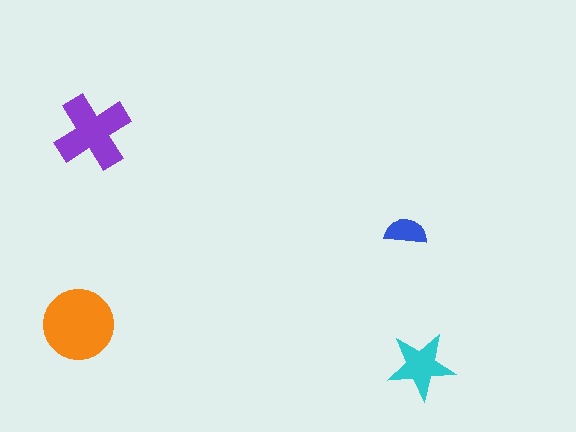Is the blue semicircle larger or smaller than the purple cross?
Smaller.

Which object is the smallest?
The blue semicircle.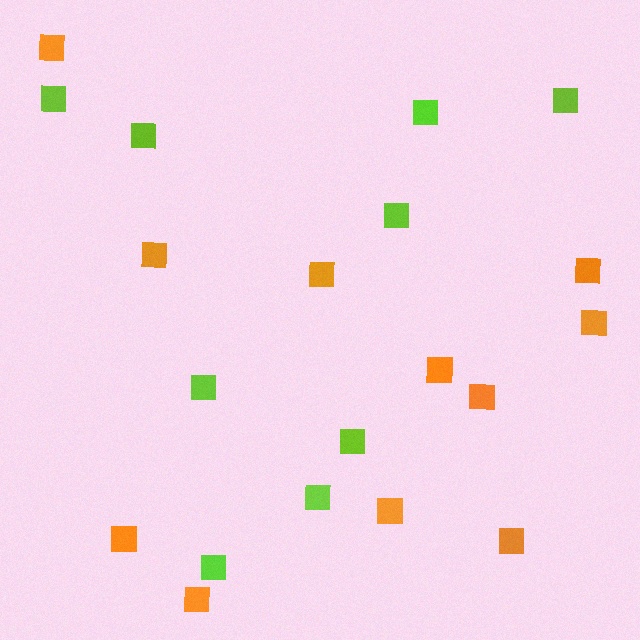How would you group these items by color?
There are 2 groups: one group of orange squares (11) and one group of lime squares (9).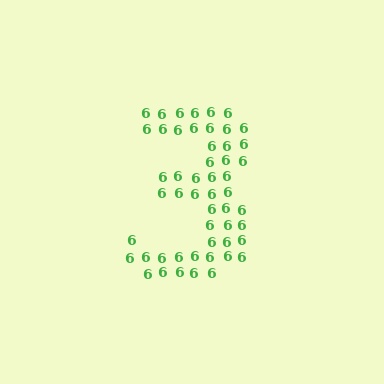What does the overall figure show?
The overall figure shows the digit 3.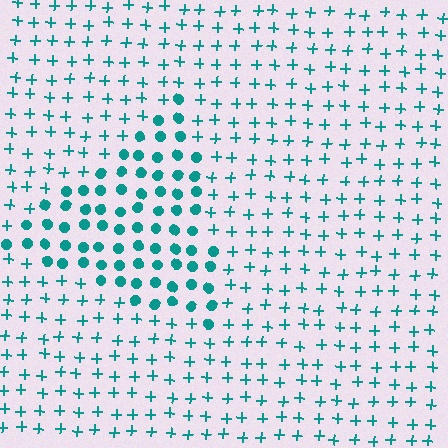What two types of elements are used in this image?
The image uses circles inside the triangle region and plus signs outside it.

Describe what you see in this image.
The image is filled with small teal elements arranged in a uniform grid. A triangle-shaped region contains circles, while the surrounding area contains plus signs. The boundary is defined purely by the change in element shape.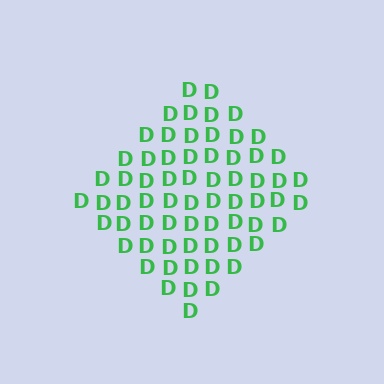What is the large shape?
The large shape is a diamond.